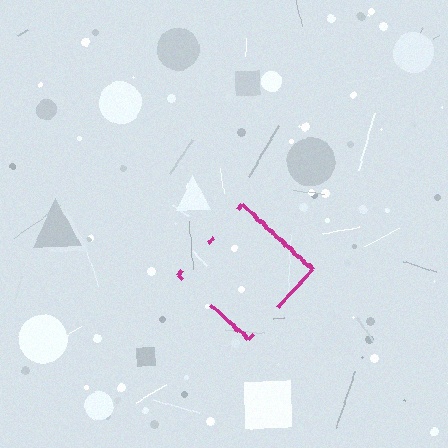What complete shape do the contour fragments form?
The contour fragments form a diamond.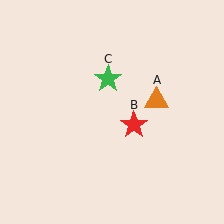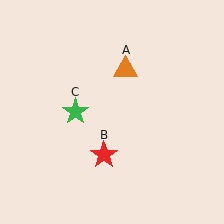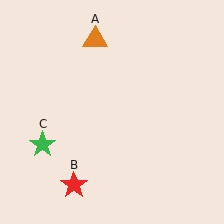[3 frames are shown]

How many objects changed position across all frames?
3 objects changed position: orange triangle (object A), red star (object B), green star (object C).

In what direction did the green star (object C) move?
The green star (object C) moved down and to the left.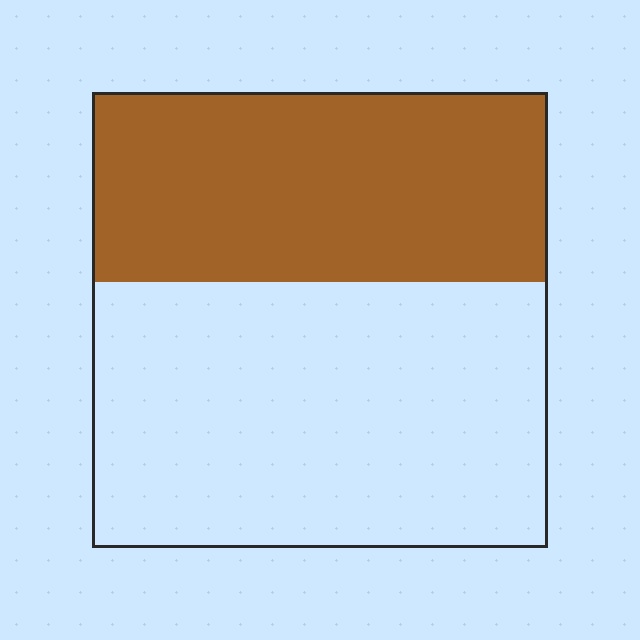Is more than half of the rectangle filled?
No.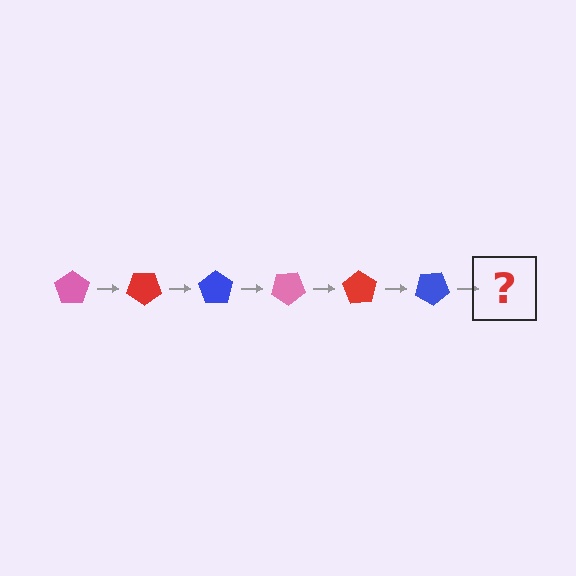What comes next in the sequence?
The next element should be a pink pentagon, rotated 210 degrees from the start.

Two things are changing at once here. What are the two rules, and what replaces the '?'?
The two rules are that it rotates 35 degrees each step and the color cycles through pink, red, and blue. The '?' should be a pink pentagon, rotated 210 degrees from the start.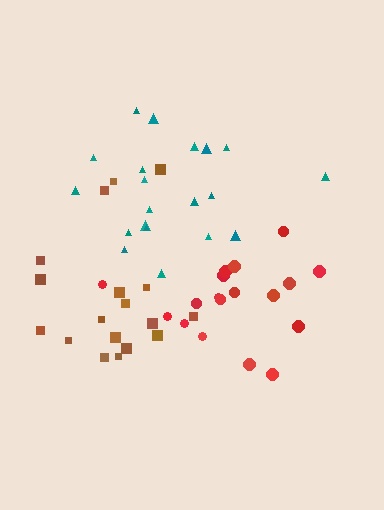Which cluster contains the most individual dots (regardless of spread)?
Teal (21).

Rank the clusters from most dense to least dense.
red, teal, brown.